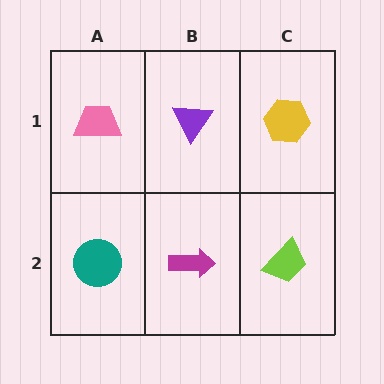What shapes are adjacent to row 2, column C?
A yellow hexagon (row 1, column C), a magenta arrow (row 2, column B).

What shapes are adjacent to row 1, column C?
A lime trapezoid (row 2, column C), a purple triangle (row 1, column B).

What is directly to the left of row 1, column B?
A pink trapezoid.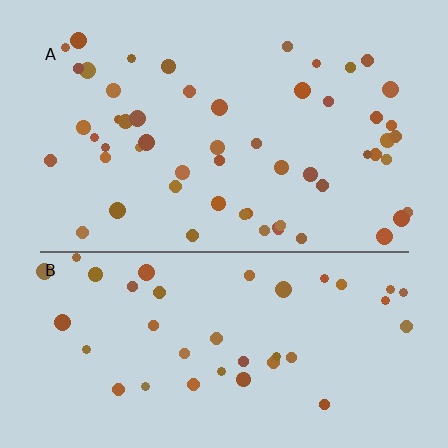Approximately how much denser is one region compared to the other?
Approximately 1.4× — region A over region B.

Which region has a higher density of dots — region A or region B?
A (the top).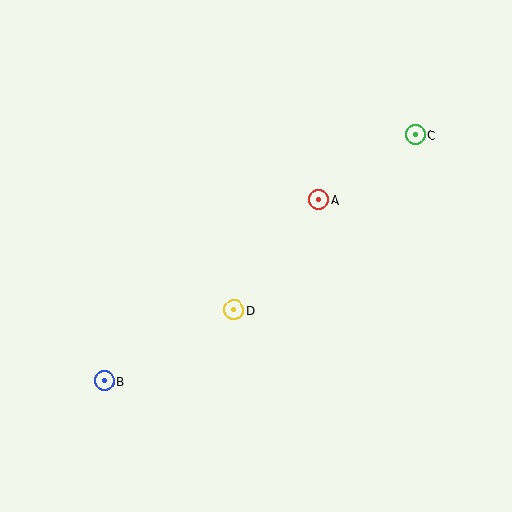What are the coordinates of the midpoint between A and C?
The midpoint between A and C is at (367, 167).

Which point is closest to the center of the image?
Point D at (234, 310) is closest to the center.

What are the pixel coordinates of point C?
Point C is at (415, 135).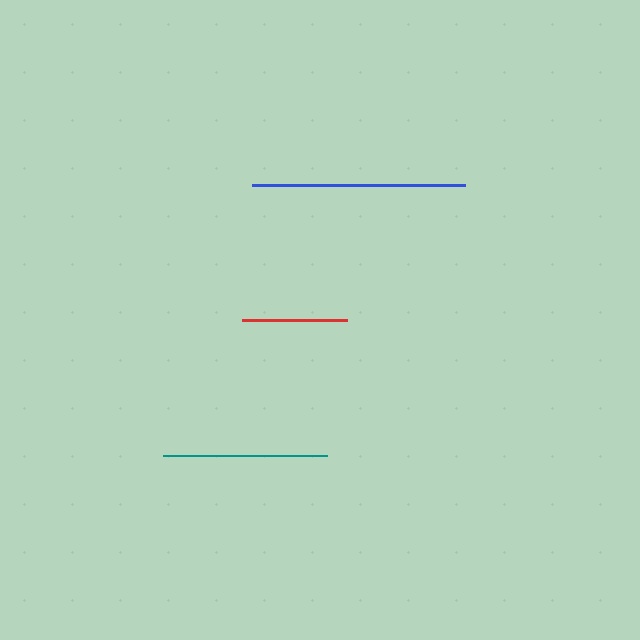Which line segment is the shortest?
The red line is the shortest at approximately 105 pixels.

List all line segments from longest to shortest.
From longest to shortest: blue, teal, red.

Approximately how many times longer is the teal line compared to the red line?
The teal line is approximately 1.6 times the length of the red line.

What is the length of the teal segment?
The teal segment is approximately 165 pixels long.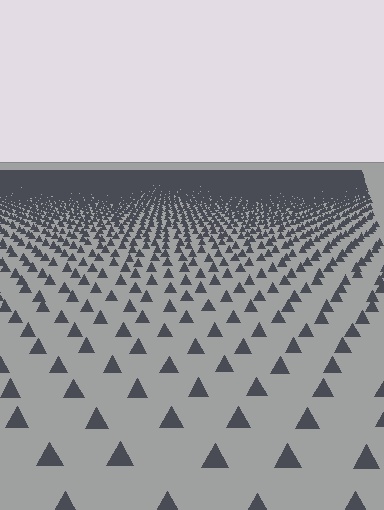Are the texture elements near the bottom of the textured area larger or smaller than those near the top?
Larger. Near the bottom, elements are closer to the viewer and appear at a bigger on-screen size.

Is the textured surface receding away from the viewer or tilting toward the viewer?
The surface is receding away from the viewer. Texture elements get smaller and denser toward the top.